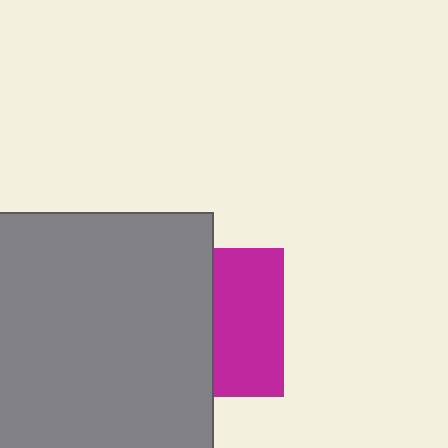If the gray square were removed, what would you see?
You would see the complete magenta square.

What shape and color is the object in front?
The object in front is a gray square.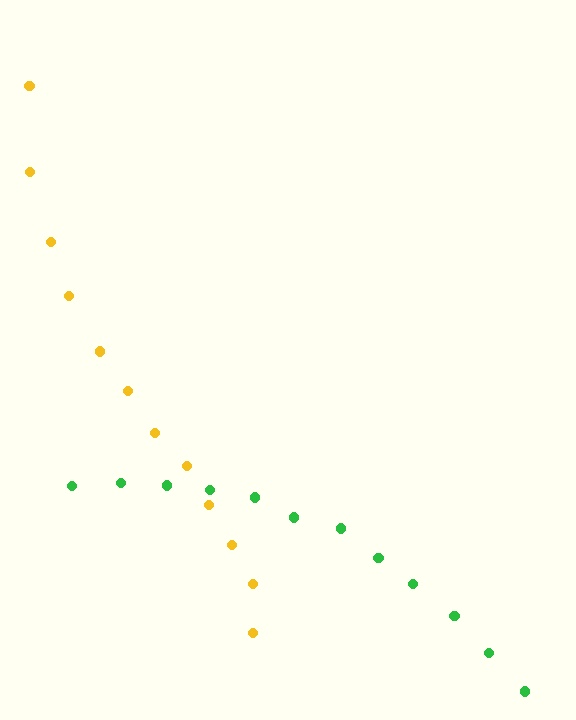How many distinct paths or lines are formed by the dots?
There are 2 distinct paths.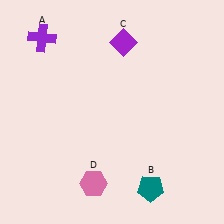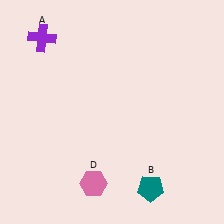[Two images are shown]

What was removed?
The purple diamond (C) was removed in Image 2.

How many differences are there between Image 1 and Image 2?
There is 1 difference between the two images.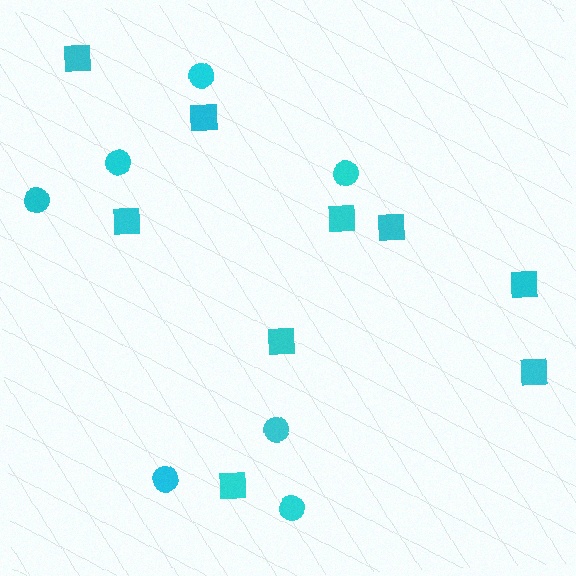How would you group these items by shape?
There are 2 groups: one group of squares (9) and one group of circles (7).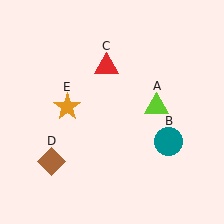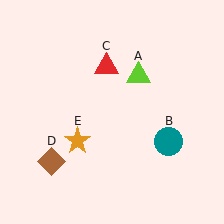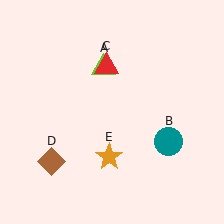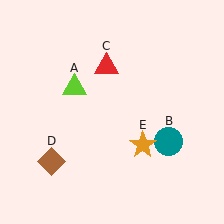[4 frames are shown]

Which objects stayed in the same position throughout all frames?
Teal circle (object B) and red triangle (object C) and brown diamond (object D) remained stationary.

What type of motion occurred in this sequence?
The lime triangle (object A), orange star (object E) rotated counterclockwise around the center of the scene.